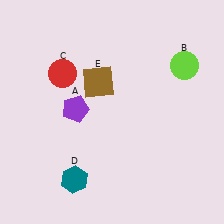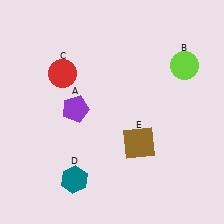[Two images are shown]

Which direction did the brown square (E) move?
The brown square (E) moved down.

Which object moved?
The brown square (E) moved down.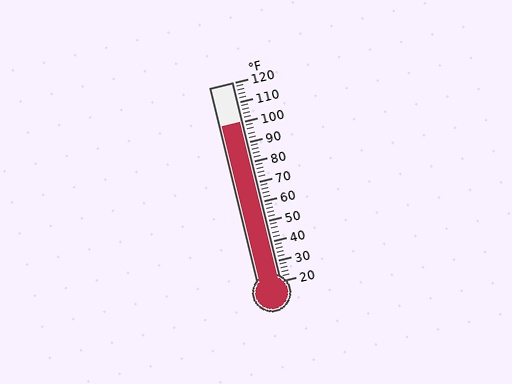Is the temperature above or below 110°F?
The temperature is below 110°F.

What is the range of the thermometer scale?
The thermometer scale ranges from 20°F to 120°F.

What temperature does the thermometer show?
The thermometer shows approximately 100°F.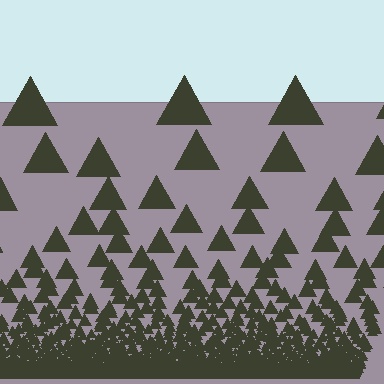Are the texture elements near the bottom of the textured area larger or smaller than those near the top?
Smaller. The gradient is inverted — elements near the bottom are smaller and denser.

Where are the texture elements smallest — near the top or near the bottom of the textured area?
Near the bottom.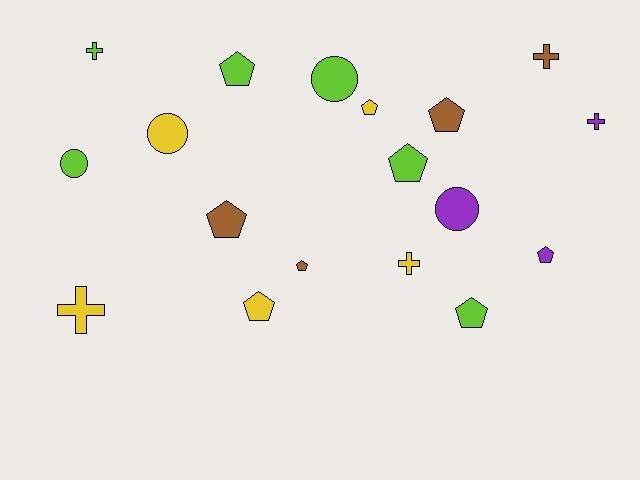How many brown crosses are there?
There is 1 brown cross.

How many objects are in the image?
There are 18 objects.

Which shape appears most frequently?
Pentagon, with 9 objects.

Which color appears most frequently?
Lime, with 6 objects.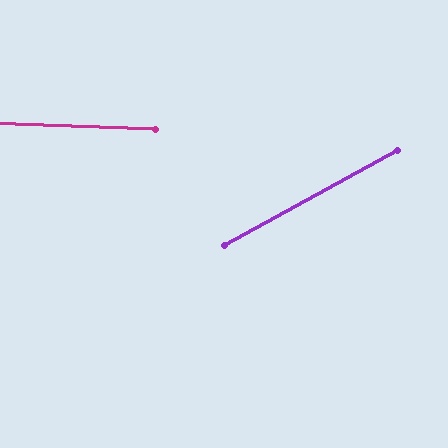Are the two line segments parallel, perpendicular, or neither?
Neither parallel nor perpendicular — they differ by about 31°.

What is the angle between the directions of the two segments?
Approximately 31 degrees.